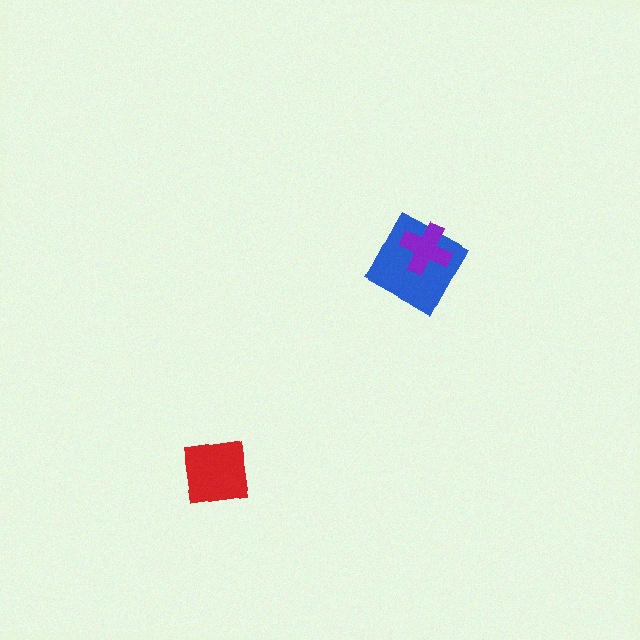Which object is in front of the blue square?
The purple cross is in front of the blue square.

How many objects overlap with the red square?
0 objects overlap with the red square.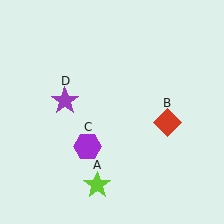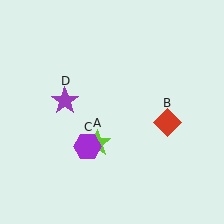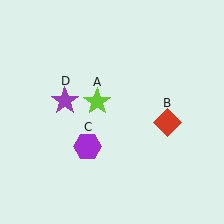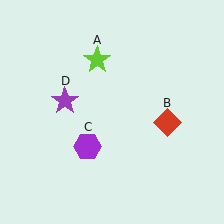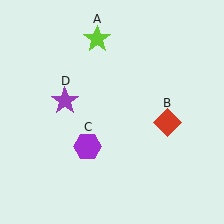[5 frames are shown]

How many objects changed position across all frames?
1 object changed position: lime star (object A).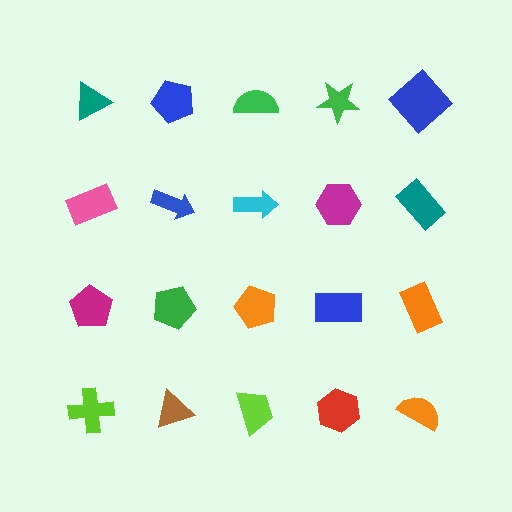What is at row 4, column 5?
An orange semicircle.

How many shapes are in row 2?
5 shapes.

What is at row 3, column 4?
A blue rectangle.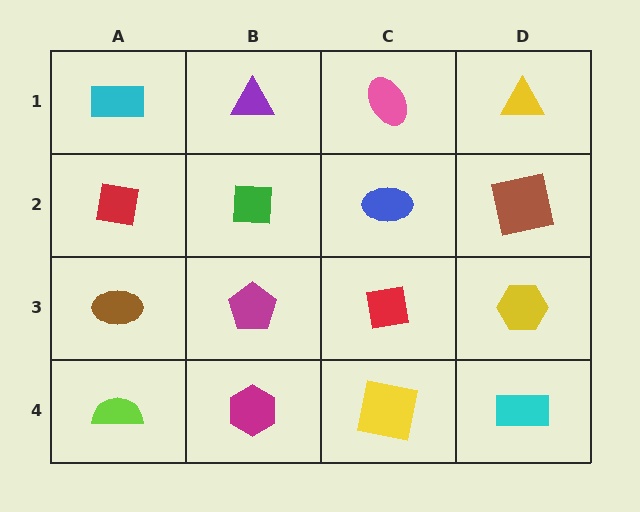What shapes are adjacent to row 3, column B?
A green square (row 2, column B), a magenta hexagon (row 4, column B), a brown ellipse (row 3, column A), a red square (row 3, column C).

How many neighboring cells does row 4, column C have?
3.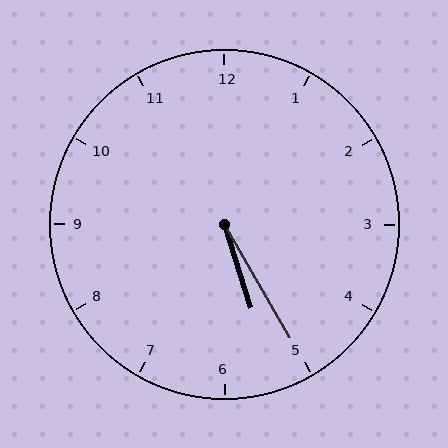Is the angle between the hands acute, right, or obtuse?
It is acute.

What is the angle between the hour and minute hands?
Approximately 12 degrees.